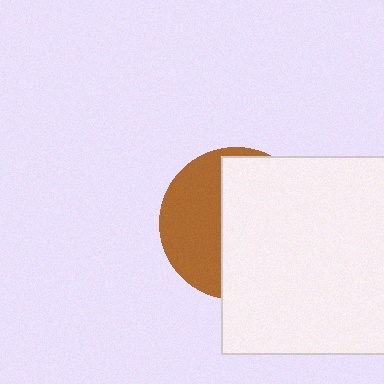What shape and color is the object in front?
The object in front is a white square.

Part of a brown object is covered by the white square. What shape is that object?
It is a circle.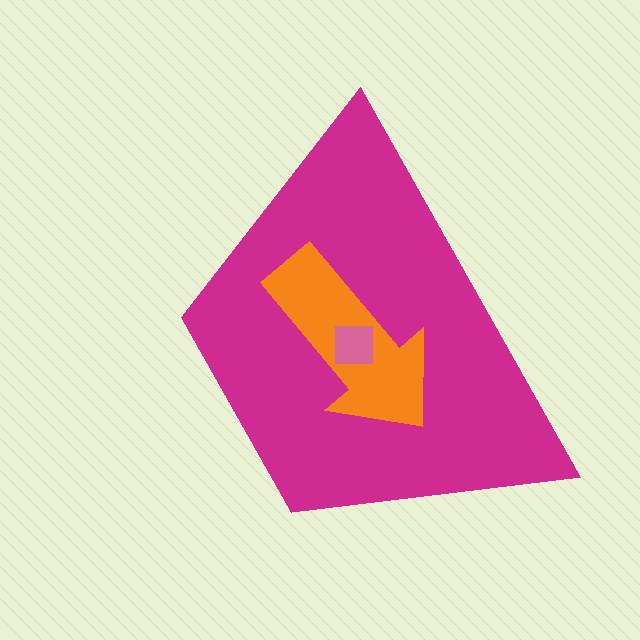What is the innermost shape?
The pink square.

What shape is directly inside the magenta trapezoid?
The orange arrow.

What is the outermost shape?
The magenta trapezoid.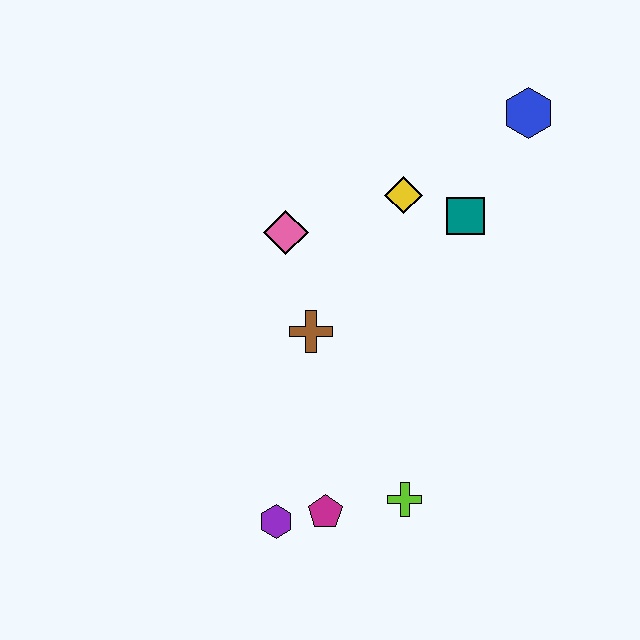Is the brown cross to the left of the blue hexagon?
Yes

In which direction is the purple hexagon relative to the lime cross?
The purple hexagon is to the left of the lime cross.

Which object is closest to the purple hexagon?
The magenta pentagon is closest to the purple hexagon.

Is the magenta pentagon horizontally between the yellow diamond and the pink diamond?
Yes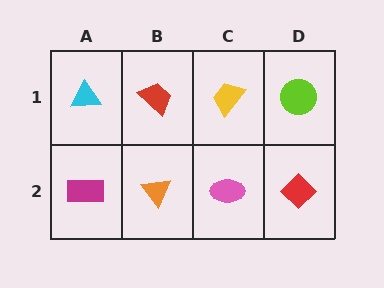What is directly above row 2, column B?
A red trapezoid.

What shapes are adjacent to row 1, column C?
A pink ellipse (row 2, column C), a red trapezoid (row 1, column B), a lime circle (row 1, column D).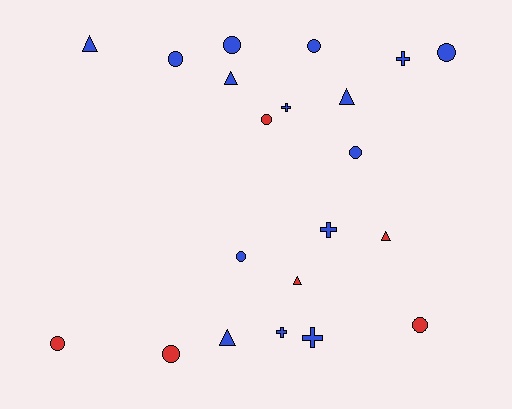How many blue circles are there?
There are 6 blue circles.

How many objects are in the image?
There are 21 objects.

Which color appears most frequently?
Blue, with 15 objects.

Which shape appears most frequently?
Circle, with 10 objects.